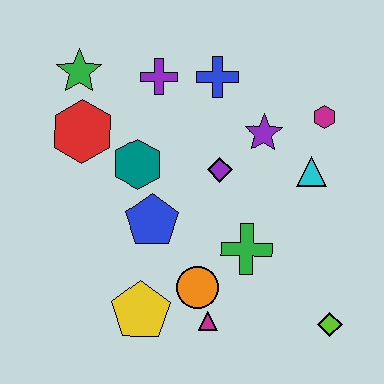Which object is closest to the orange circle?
The magenta triangle is closest to the orange circle.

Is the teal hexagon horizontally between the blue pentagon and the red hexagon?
Yes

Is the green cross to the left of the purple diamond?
No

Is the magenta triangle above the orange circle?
No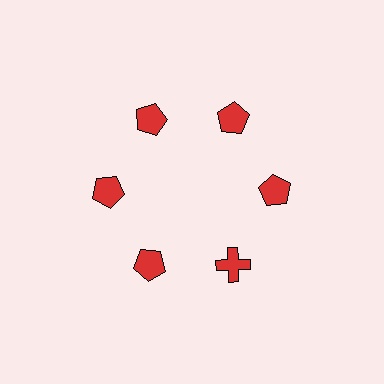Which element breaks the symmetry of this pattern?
The red cross at roughly the 5 o'clock position breaks the symmetry. All other shapes are red pentagons.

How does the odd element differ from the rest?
It has a different shape: cross instead of pentagon.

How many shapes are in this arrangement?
There are 6 shapes arranged in a ring pattern.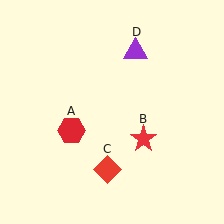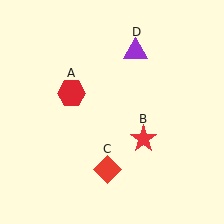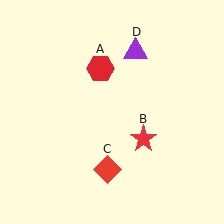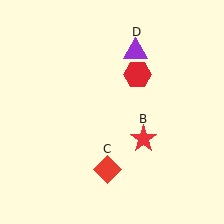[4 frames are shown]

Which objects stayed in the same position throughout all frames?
Red star (object B) and red diamond (object C) and purple triangle (object D) remained stationary.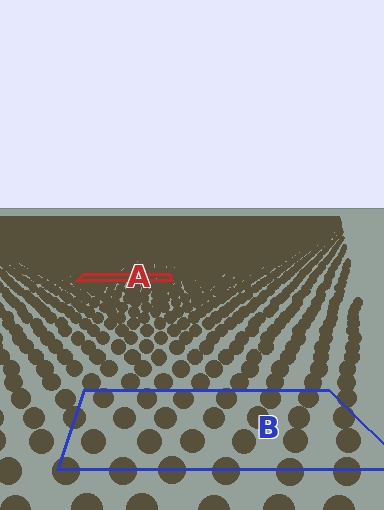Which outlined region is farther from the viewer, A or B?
Region A is farther from the viewer — the texture elements inside it appear smaller and more densely packed.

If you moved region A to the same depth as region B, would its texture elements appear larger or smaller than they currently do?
They would appear larger. At a closer depth, the same texture elements are projected at a bigger on-screen size.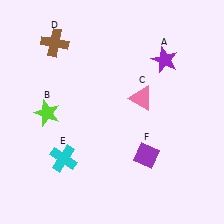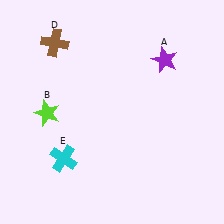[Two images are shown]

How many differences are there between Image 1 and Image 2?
There are 2 differences between the two images.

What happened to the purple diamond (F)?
The purple diamond (F) was removed in Image 2. It was in the bottom-right area of Image 1.